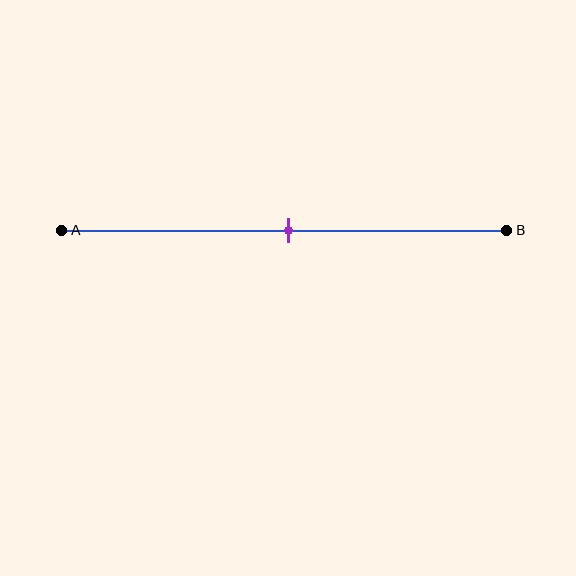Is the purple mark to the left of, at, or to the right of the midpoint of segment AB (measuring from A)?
The purple mark is approximately at the midpoint of segment AB.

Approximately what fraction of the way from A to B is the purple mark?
The purple mark is approximately 50% of the way from A to B.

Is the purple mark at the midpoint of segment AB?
Yes, the mark is approximately at the midpoint.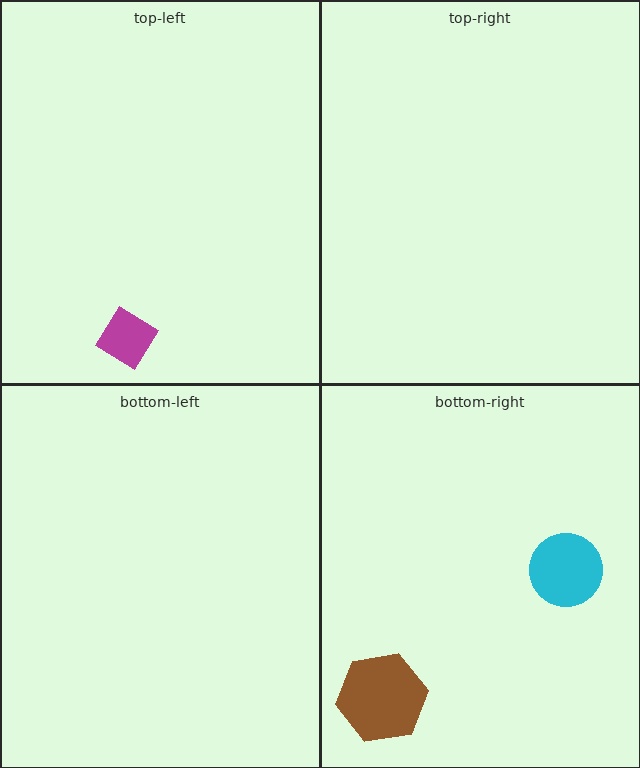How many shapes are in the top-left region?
1.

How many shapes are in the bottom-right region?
2.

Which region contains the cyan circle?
The bottom-right region.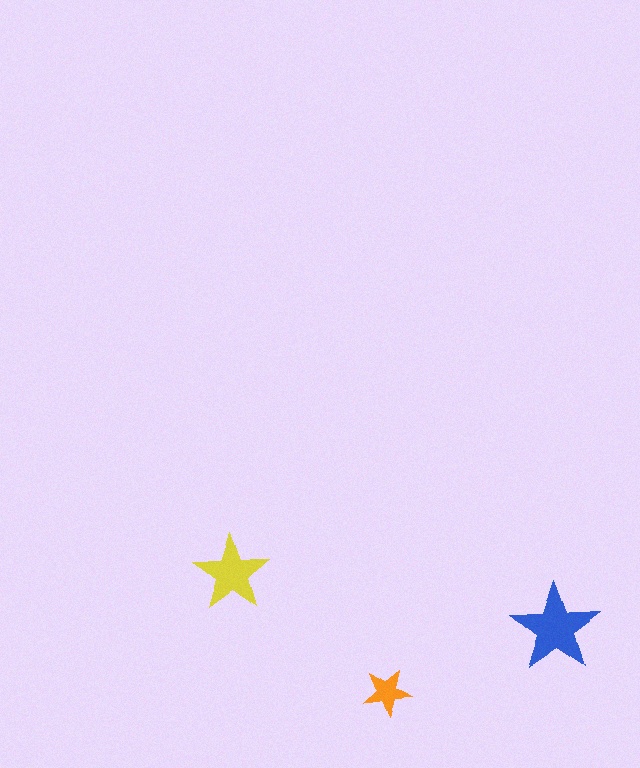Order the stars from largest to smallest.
the blue one, the yellow one, the orange one.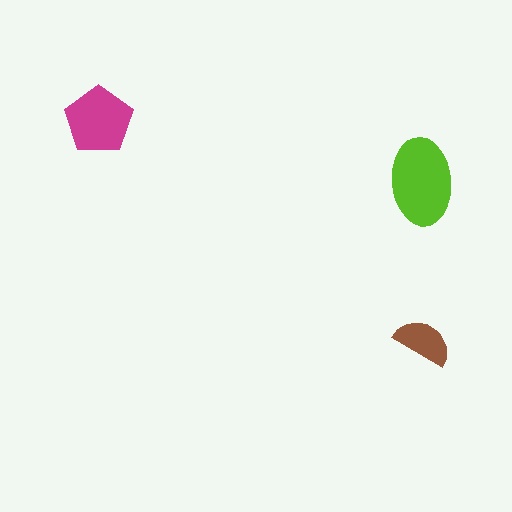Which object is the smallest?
The brown semicircle.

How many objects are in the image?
There are 3 objects in the image.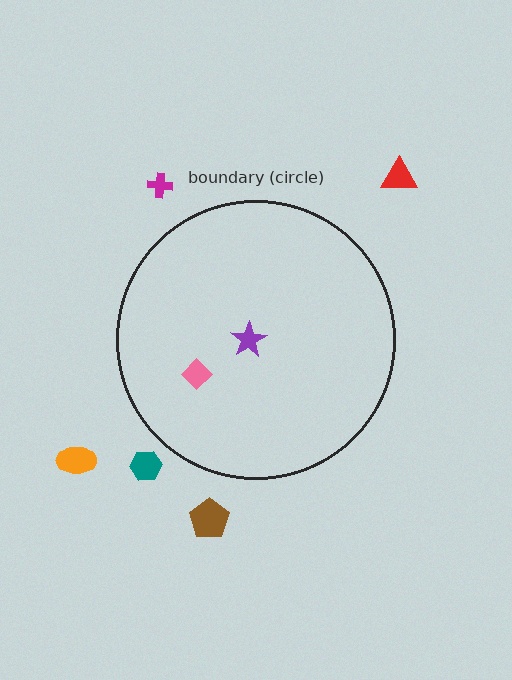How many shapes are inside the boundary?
2 inside, 5 outside.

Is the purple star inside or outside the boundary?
Inside.